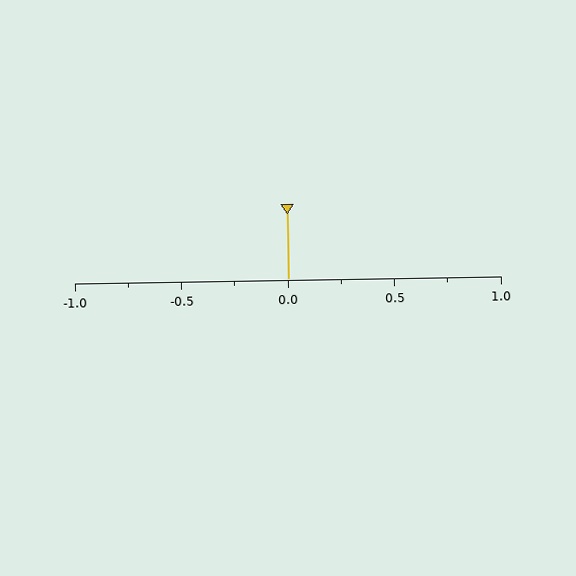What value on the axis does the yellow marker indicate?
The marker indicates approximately 0.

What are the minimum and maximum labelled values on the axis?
The axis runs from -1.0 to 1.0.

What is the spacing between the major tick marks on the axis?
The major ticks are spaced 0.5 apart.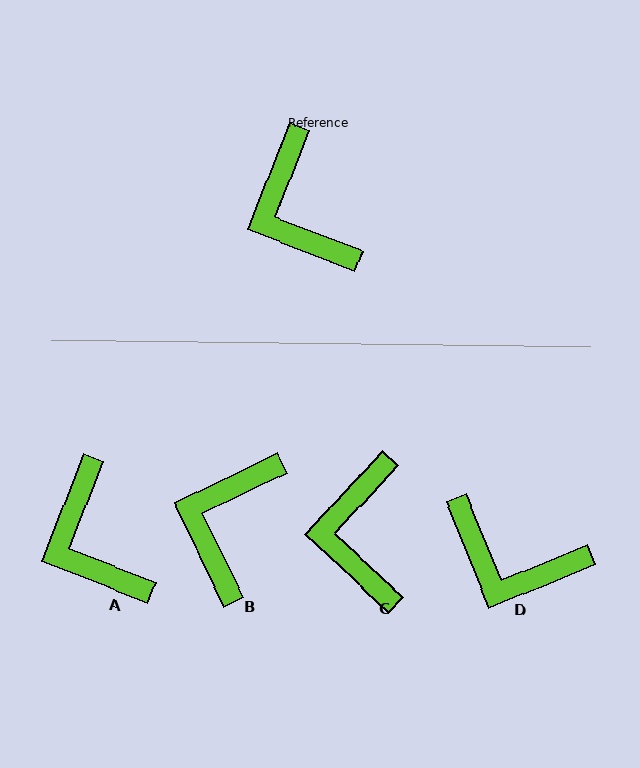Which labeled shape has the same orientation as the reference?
A.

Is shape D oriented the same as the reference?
No, it is off by about 43 degrees.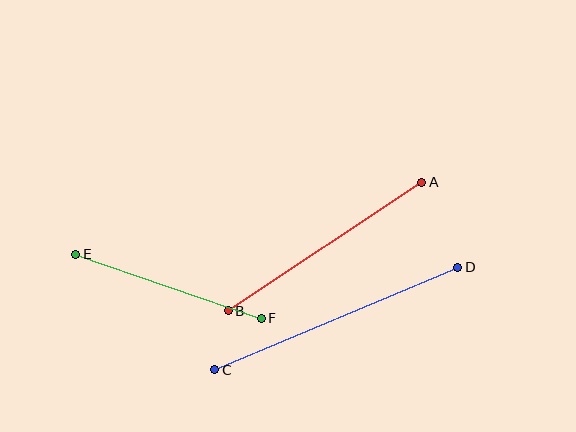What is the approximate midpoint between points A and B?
The midpoint is at approximately (325, 247) pixels.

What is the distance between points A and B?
The distance is approximately 233 pixels.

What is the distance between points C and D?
The distance is approximately 263 pixels.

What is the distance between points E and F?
The distance is approximately 196 pixels.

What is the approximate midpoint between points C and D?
The midpoint is at approximately (336, 318) pixels.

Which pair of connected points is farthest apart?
Points C and D are farthest apart.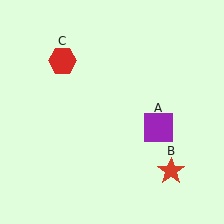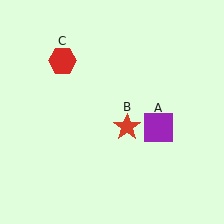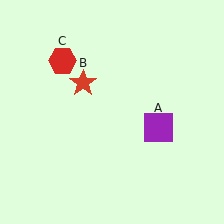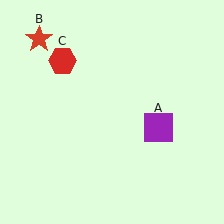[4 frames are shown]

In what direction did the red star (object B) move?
The red star (object B) moved up and to the left.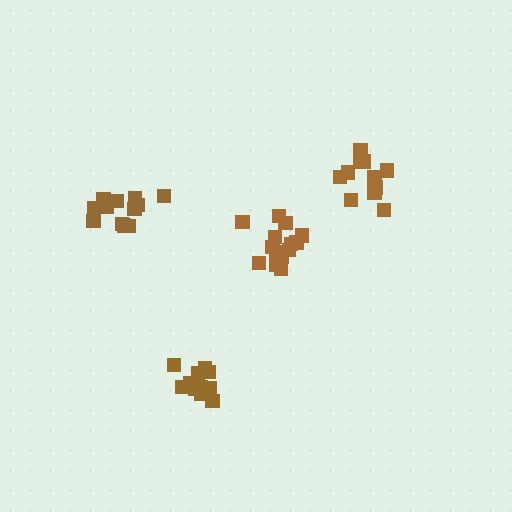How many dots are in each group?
Group 1: 11 dots, Group 2: 16 dots, Group 3: 13 dots, Group 4: 12 dots (52 total).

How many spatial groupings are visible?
There are 4 spatial groupings.